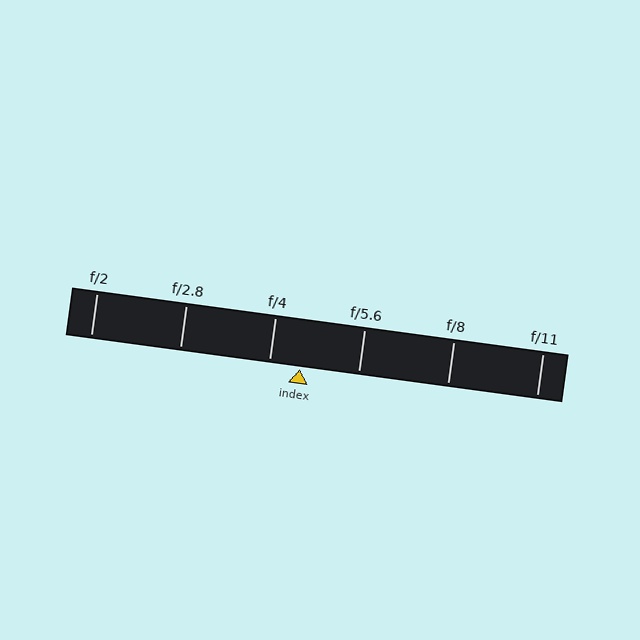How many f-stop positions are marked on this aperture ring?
There are 6 f-stop positions marked.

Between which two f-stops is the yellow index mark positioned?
The index mark is between f/4 and f/5.6.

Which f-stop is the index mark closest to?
The index mark is closest to f/4.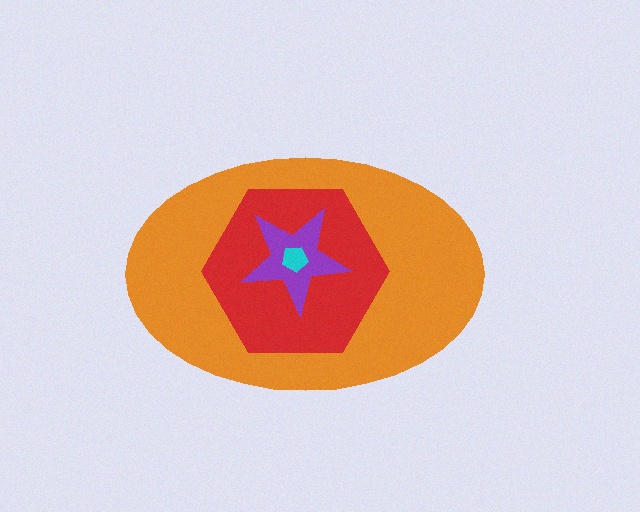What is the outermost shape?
The orange ellipse.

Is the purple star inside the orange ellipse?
Yes.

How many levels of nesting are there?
4.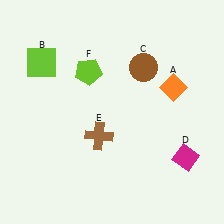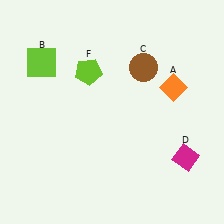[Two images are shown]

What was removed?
The brown cross (E) was removed in Image 2.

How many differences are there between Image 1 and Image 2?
There is 1 difference between the two images.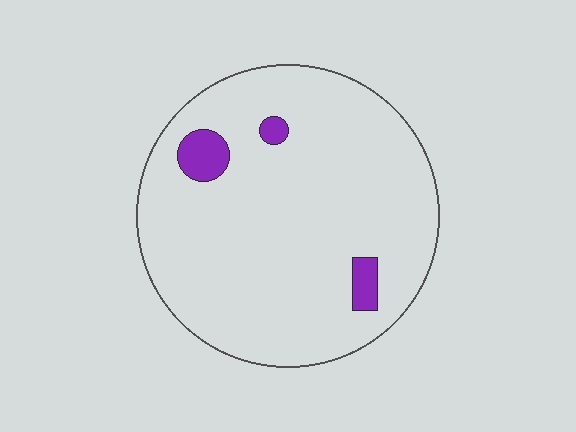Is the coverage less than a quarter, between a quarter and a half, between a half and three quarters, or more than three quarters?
Less than a quarter.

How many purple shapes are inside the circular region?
3.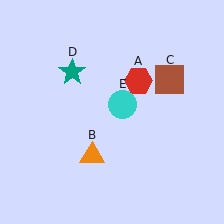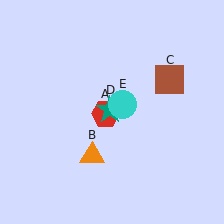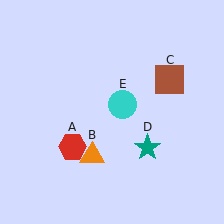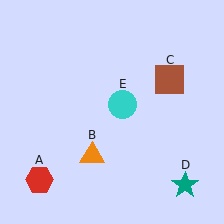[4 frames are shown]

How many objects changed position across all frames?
2 objects changed position: red hexagon (object A), teal star (object D).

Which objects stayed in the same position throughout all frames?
Orange triangle (object B) and brown square (object C) and cyan circle (object E) remained stationary.